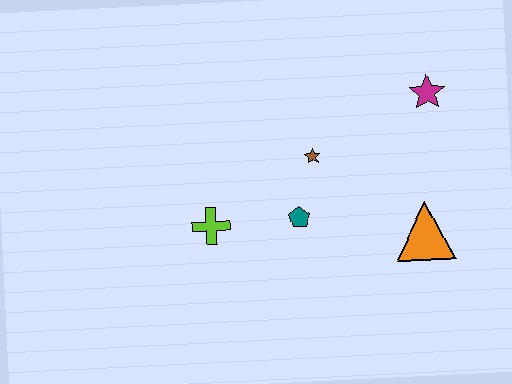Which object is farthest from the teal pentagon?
The magenta star is farthest from the teal pentagon.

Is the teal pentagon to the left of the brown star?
Yes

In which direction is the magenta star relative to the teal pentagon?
The magenta star is to the right of the teal pentagon.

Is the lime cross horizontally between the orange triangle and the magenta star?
No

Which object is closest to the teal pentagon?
The brown star is closest to the teal pentagon.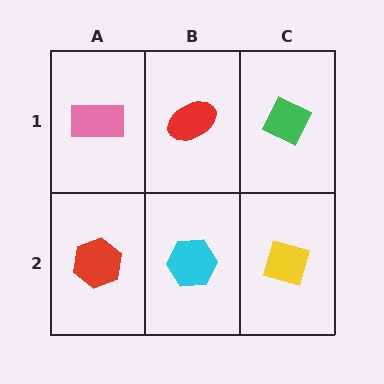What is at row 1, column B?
A red ellipse.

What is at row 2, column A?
A red hexagon.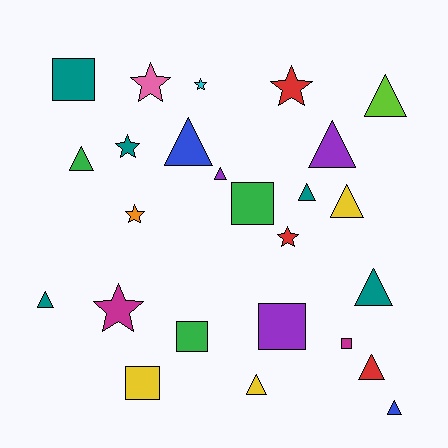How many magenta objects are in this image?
There are 2 magenta objects.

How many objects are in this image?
There are 25 objects.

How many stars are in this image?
There are 7 stars.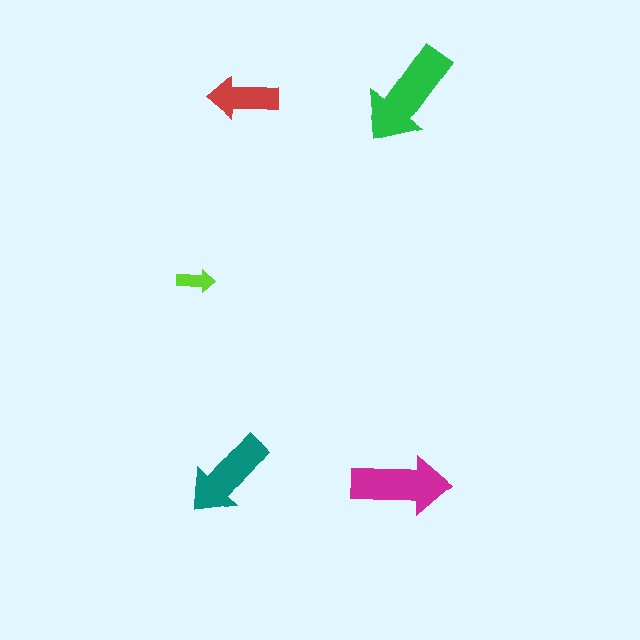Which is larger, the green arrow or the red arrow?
The green one.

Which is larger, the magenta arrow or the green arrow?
The green one.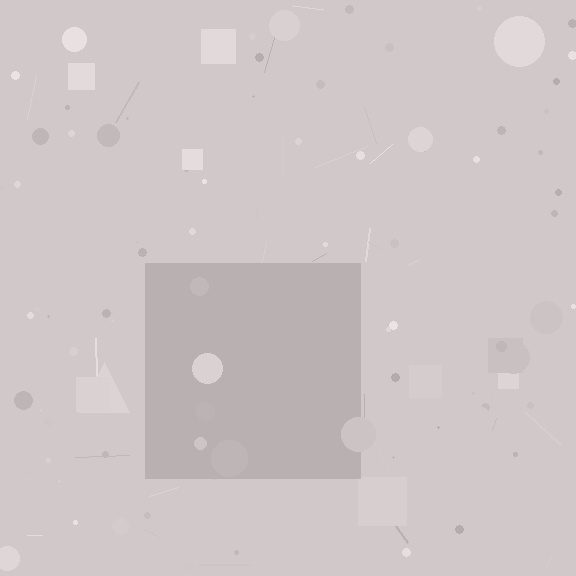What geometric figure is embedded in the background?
A square is embedded in the background.